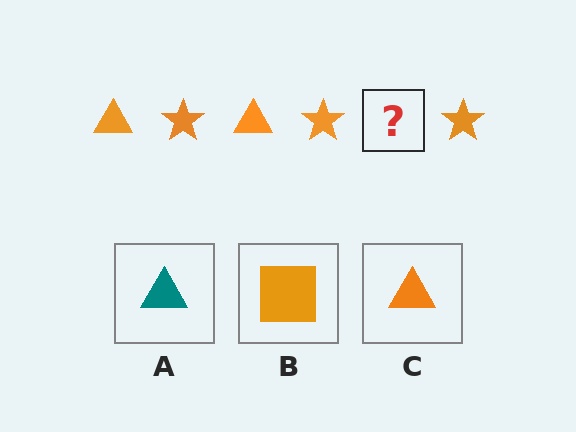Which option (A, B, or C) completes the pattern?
C.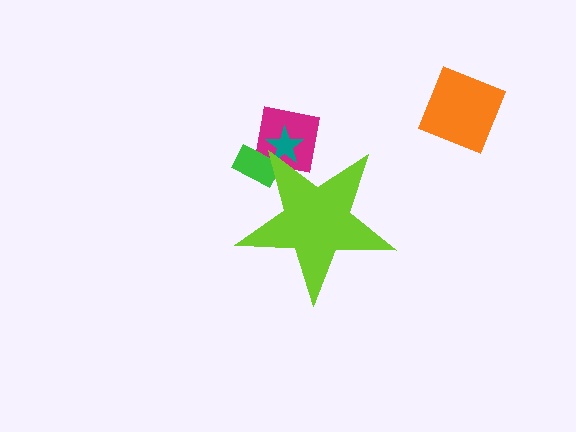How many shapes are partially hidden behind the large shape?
3 shapes are partially hidden.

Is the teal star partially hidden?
Yes, the teal star is partially hidden behind the lime star.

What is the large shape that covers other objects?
A lime star.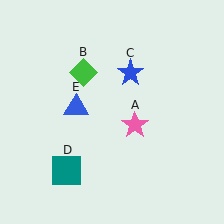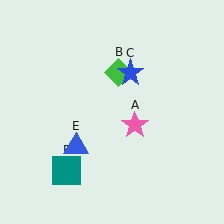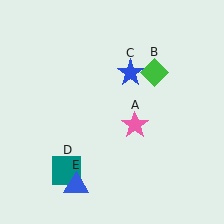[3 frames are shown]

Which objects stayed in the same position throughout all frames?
Pink star (object A) and blue star (object C) and teal square (object D) remained stationary.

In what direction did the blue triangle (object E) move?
The blue triangle (object E) moved down.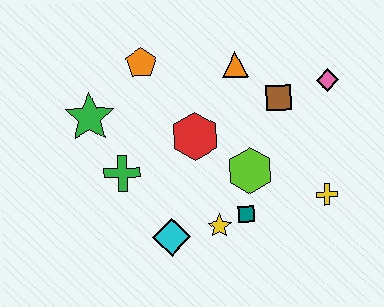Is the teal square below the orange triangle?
Yes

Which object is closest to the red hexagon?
The lime hexagon is closest to the red hexagon.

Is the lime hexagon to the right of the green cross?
Yes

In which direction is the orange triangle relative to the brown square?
The orange triangle is to the left of the brown square.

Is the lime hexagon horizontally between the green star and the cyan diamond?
No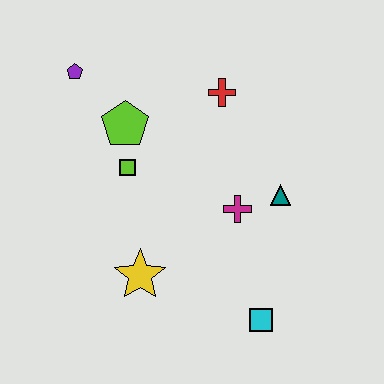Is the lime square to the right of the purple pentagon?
Yes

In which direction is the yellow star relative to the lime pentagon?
The yellow star is below the lime pentagon.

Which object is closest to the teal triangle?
The magenta cross is closest to the teal triangle.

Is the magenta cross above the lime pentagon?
No